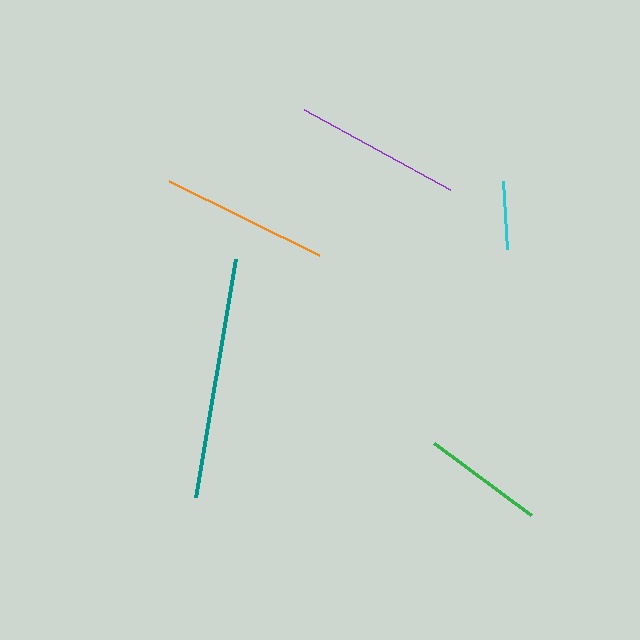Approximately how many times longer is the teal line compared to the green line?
The teal line is approximately 2.0 times the length of the green line.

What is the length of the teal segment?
The teal segment is approximately 241 pixels long.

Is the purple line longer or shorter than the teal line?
The teal line is longer than the purple line.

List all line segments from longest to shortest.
From longest to shortest: teal, orange, purple, green, cyan.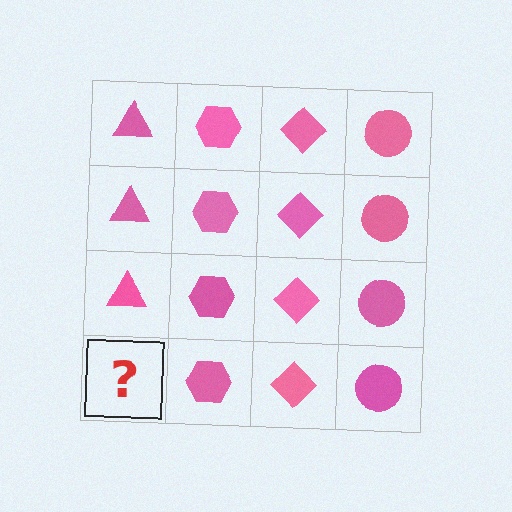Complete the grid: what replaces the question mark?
The question mark should be replaced with a pink triangle.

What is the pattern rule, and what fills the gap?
The rule is that each column has a consistent shape. The gap should be filled with a pink triangle.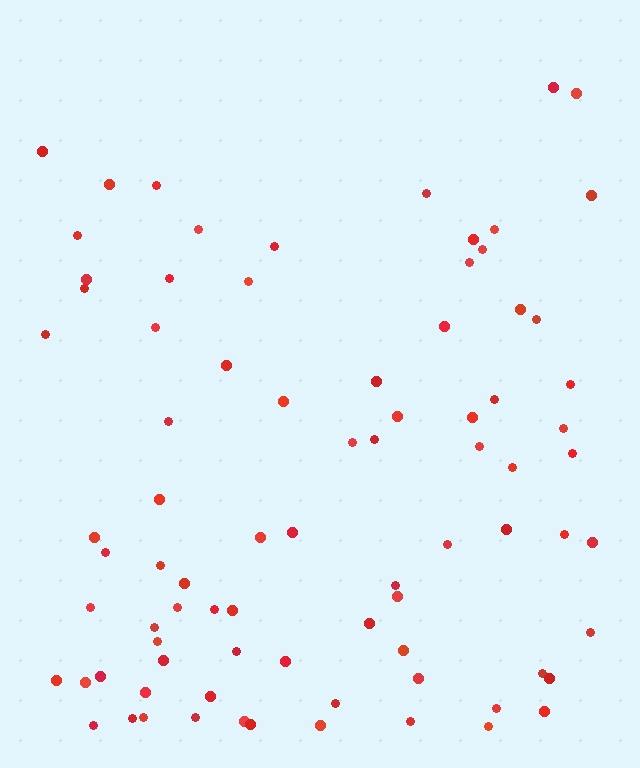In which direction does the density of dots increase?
From top to bottom, with the bottom side densest.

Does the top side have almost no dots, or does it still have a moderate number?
Still a moderate number, just noticeably fewer than the bottom.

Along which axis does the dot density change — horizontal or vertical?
Vertical.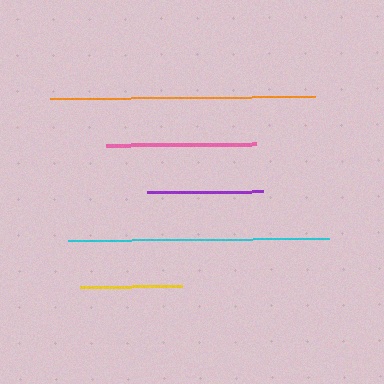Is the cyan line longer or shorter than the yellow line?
The cyan line is longer than the yellow line.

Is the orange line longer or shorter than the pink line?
The orange line is longer than the pink line.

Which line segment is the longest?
The orange line is the longest at approximately 265 pixels.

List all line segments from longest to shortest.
From longest to shortest: orange, cyan, pink, purple, yellow.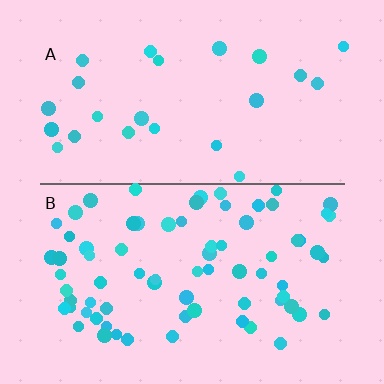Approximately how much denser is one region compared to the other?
Approximately 3.1× — region B over region A.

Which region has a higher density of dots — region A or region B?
B (the bottom).